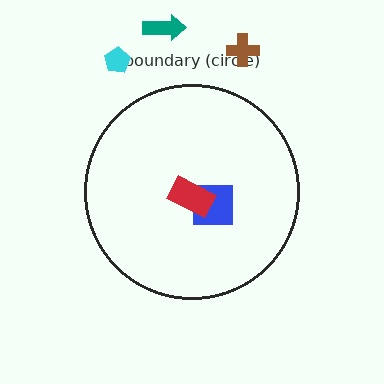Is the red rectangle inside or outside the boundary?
Inside.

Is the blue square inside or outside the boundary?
Inside.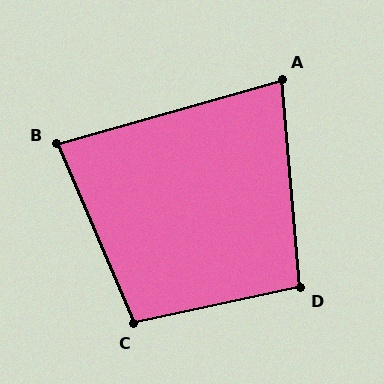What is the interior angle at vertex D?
Approximately 98 degrees (obtuse).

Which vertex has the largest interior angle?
C, at approximately 101 degrees.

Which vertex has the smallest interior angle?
A, at approximately 79 degrees.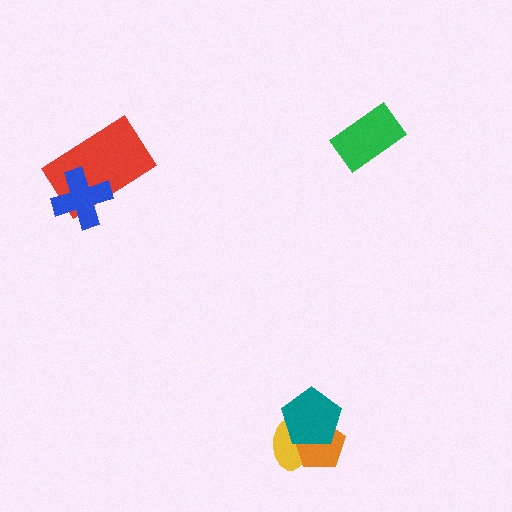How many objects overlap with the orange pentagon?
2 objects overlap with the orange pentagon.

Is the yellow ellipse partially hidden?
Yes, it is partially covered by another shape.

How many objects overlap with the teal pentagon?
2 objects overlap with the teal pentagon.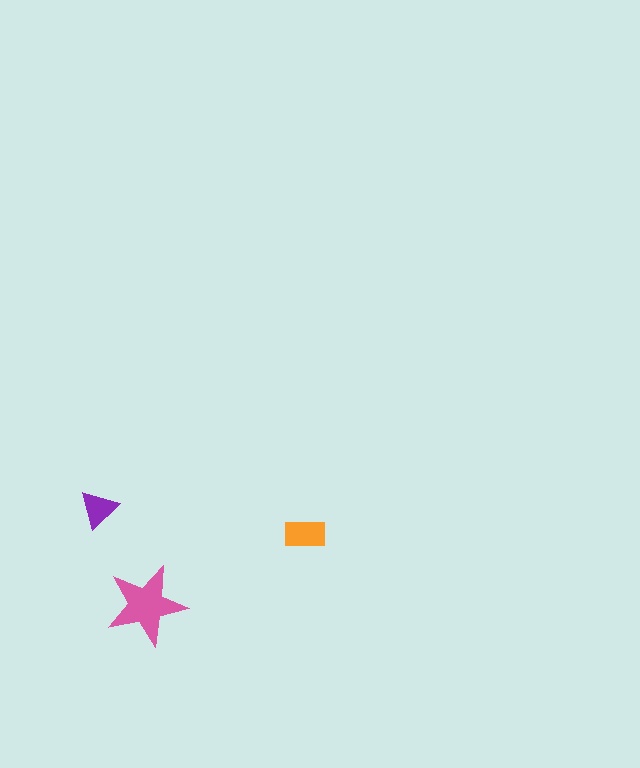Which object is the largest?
The pink star.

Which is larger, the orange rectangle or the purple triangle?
The orange rectangle.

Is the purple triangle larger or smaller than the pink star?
Smaller.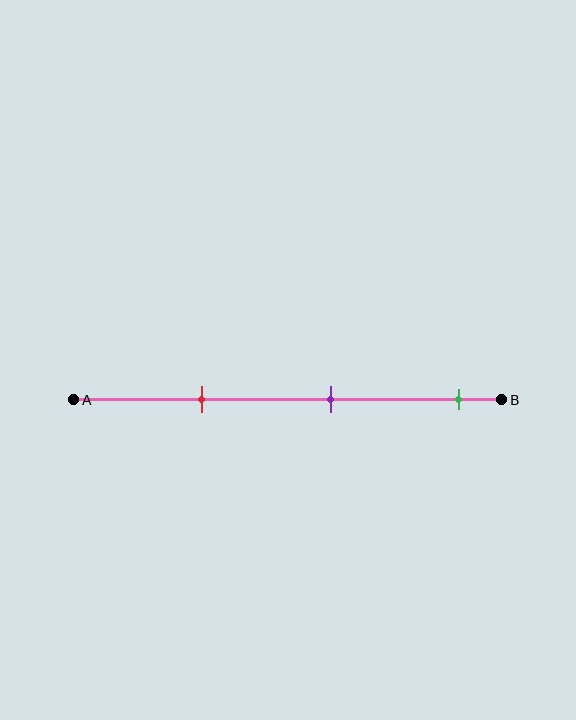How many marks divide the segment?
There are 3 marks dividing the segment.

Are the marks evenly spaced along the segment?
Yes, the marks are approximately evenly spaced.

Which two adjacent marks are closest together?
The red and purple marks are the closest adjacent pair.